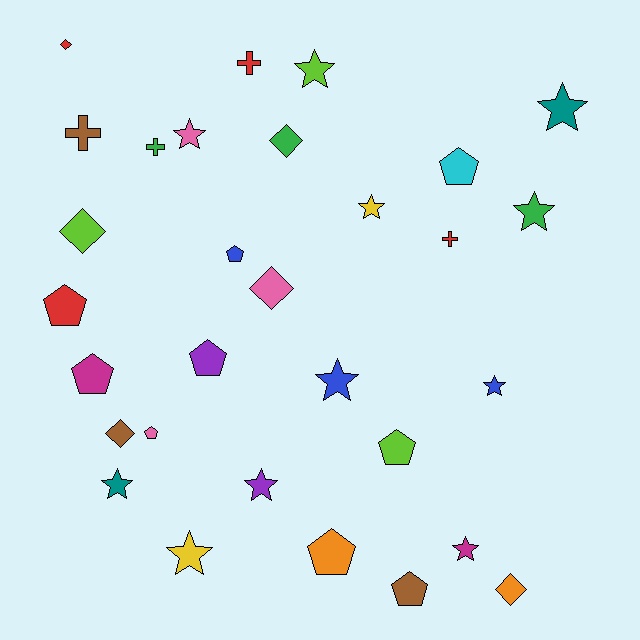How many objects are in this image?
There are 30 objects.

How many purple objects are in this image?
There are 2 purple objects.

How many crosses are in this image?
There are 4 crosses.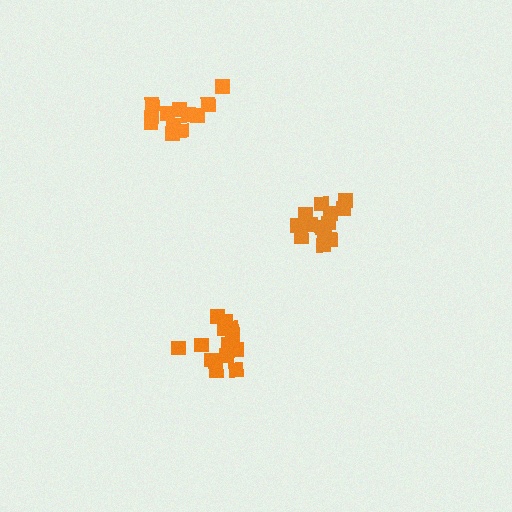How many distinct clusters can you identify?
There are 3 distinct clusters.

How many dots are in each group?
Group 1: 14 dots, Group 2: 13 dots, Group 3: 12 dots (39 total).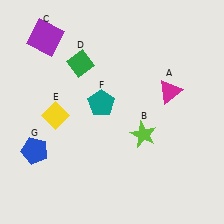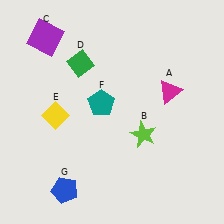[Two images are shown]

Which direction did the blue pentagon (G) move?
The blue pentagon (G) moved down.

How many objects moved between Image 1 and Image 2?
1 object moved between the two images.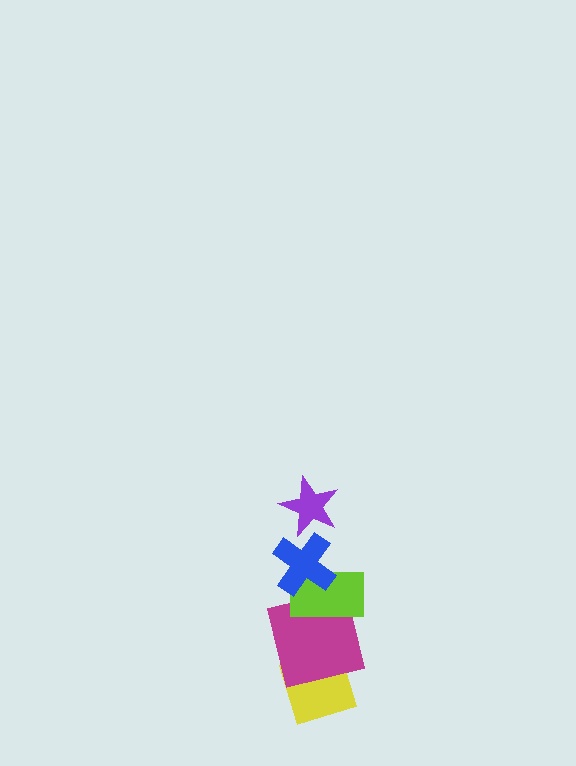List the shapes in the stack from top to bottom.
From top to bottom: the purple star, the blue cross, the lime rectangle, the magenta square, the yellow diamond.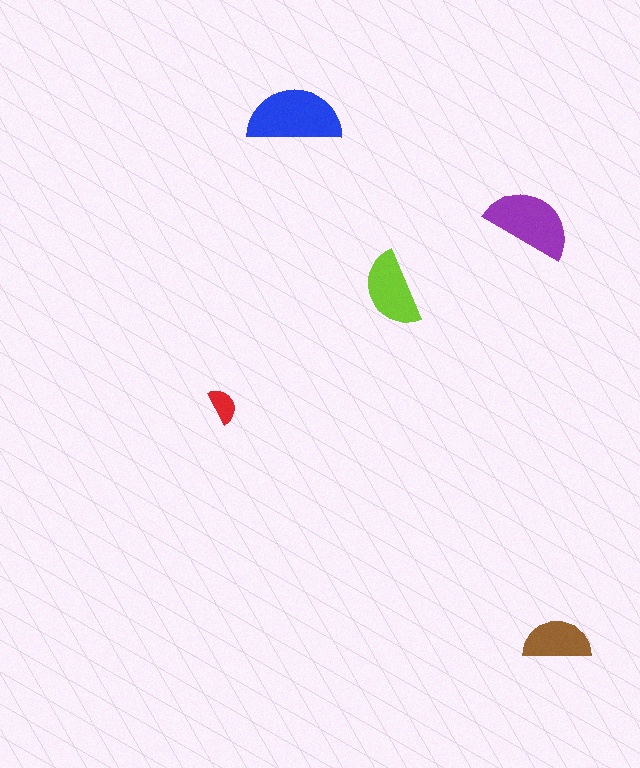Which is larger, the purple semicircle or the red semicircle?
The purple one.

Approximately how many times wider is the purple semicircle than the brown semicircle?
About 1.5 times wider.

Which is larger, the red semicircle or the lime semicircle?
The lime one.